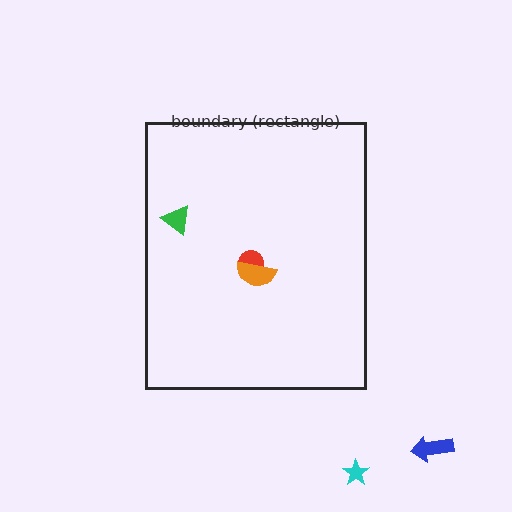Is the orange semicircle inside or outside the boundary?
Inside.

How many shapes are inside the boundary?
3 inside, 2 outside.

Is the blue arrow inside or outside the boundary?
Outside.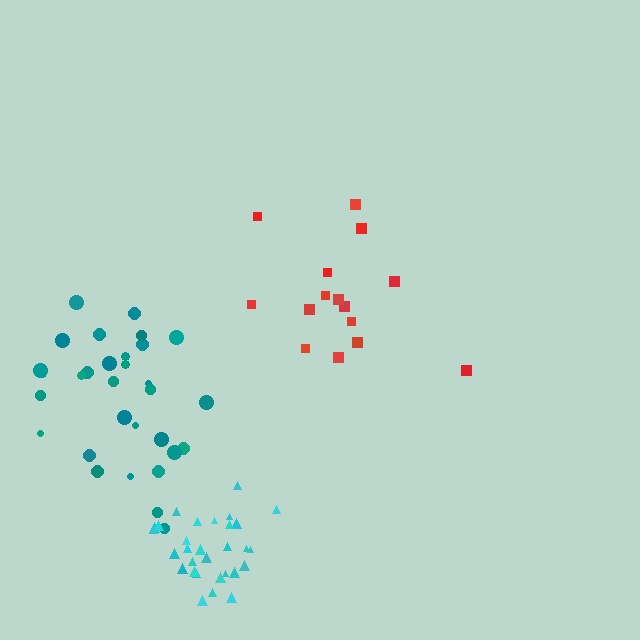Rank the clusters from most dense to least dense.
cyan, teal, red.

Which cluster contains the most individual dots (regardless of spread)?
Teal (31).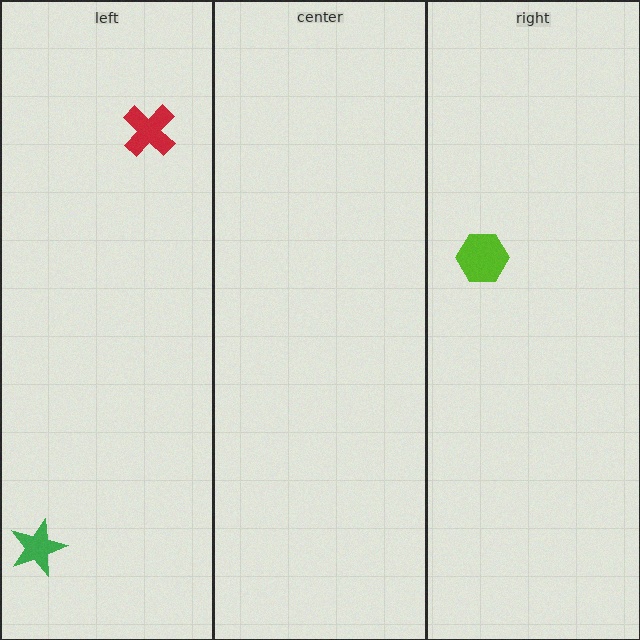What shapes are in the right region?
The lime hexagon.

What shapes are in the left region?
The green star, the red cross.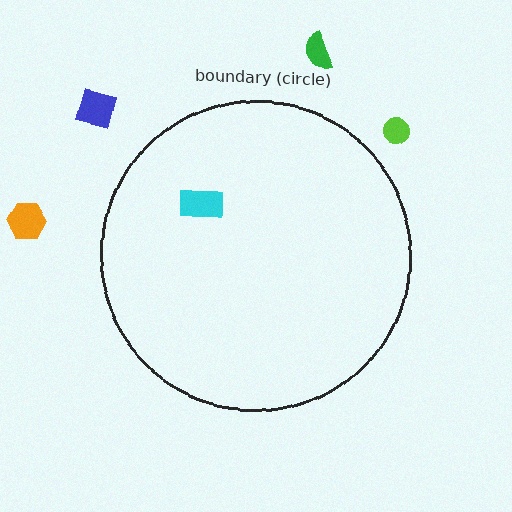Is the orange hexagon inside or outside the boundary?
Outside.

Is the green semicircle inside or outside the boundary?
Outside.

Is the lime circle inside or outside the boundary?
Outside.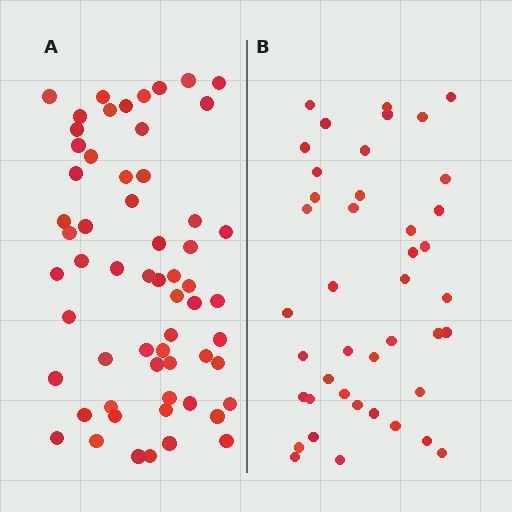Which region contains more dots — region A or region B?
Region A (the left region) has more dots.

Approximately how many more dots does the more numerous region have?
Region A has approximately 20 more dots than region B.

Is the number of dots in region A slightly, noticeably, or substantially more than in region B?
Region A has noticeably more, but not dramatically so. The ratio is roughly 1.4 to 1.